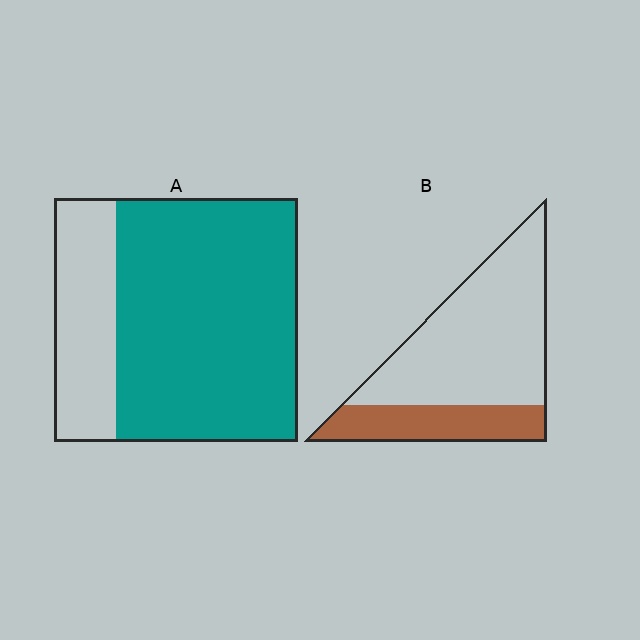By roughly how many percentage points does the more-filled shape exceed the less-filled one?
By roughly 45 percentage points (A over B).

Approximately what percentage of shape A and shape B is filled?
A is approximately 75% and B is approximately 30%.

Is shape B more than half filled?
No.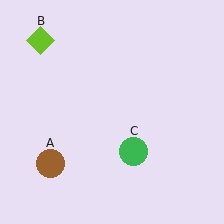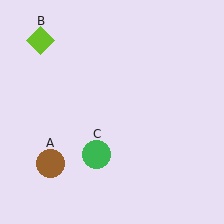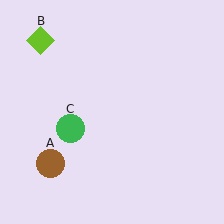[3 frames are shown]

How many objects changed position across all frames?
1 object changed position: green circle (object C).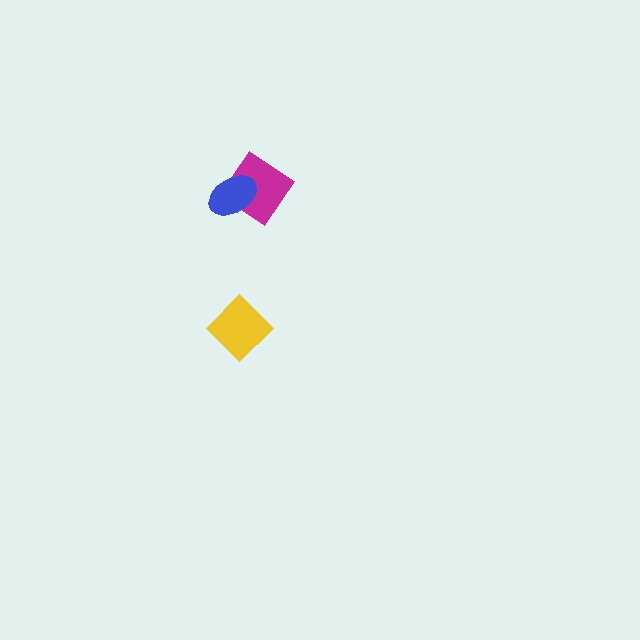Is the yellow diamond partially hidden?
No, no other shape covers it.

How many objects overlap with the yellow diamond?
0 objects overlap with the yellow diamond.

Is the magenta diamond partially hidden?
Yes, it is partially covered by another shape.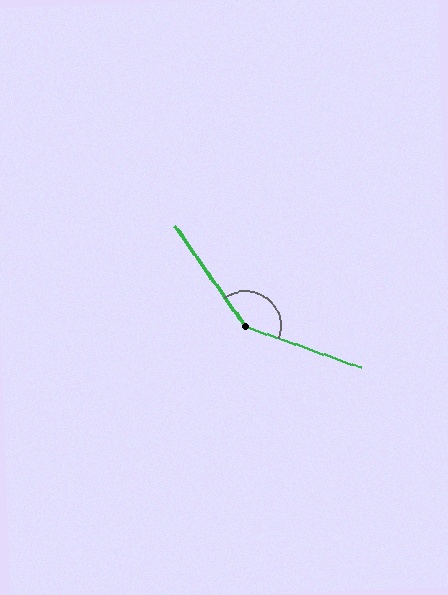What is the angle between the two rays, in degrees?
Approximately 145 degrees.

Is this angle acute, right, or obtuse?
It is obtuse.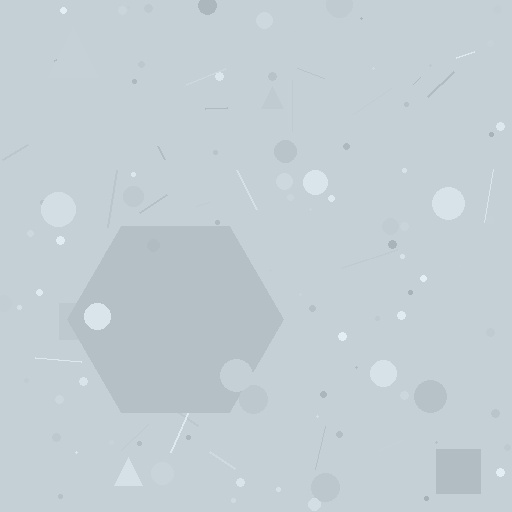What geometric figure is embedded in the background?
A hexagon is embedded in the background.